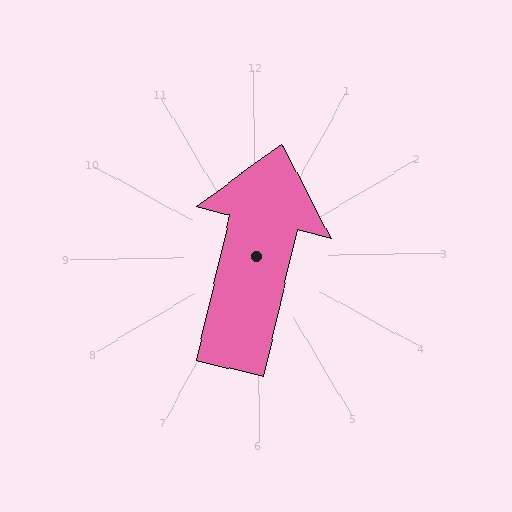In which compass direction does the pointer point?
North.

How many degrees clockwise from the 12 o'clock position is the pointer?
Approximately 14 degrees.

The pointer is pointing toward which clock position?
Roughly 12 o'clock.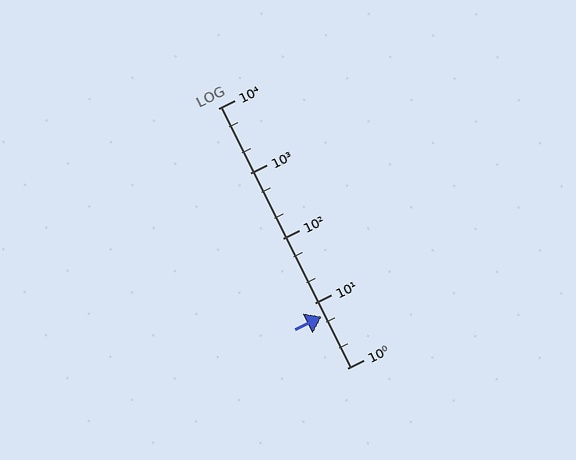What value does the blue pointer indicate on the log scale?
The pointer indicates approximately 6.3.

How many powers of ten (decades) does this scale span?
The scale spans 4 decades, from 1 to 10000.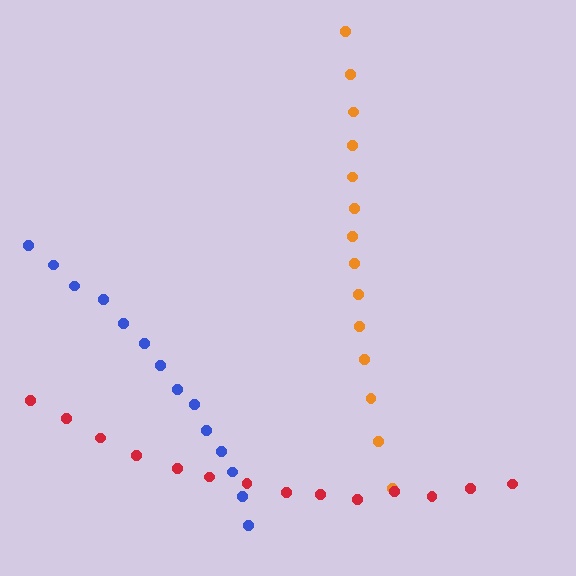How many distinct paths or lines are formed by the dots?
There are 3 distinct paths.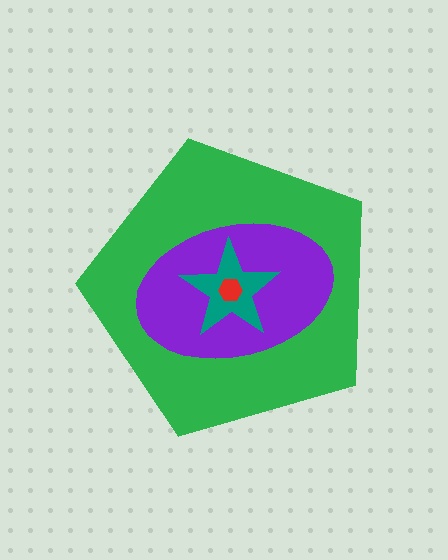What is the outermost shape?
The green pentagon.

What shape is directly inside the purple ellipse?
The teal star.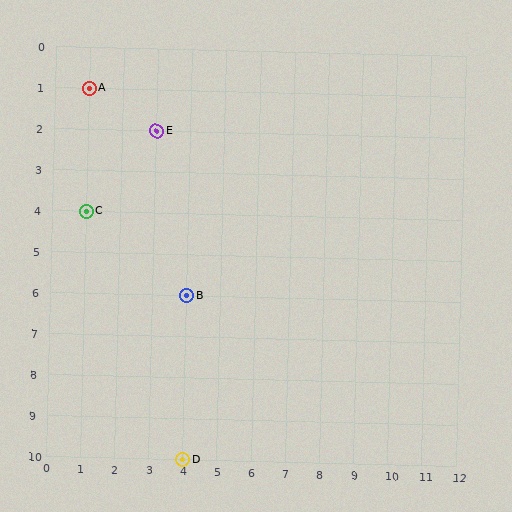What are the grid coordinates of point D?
Point D is at grid coordinates (4, 10).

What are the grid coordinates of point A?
Point A is at grid coordinates (1, 1).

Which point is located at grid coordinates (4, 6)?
Point B is at (4, 6).